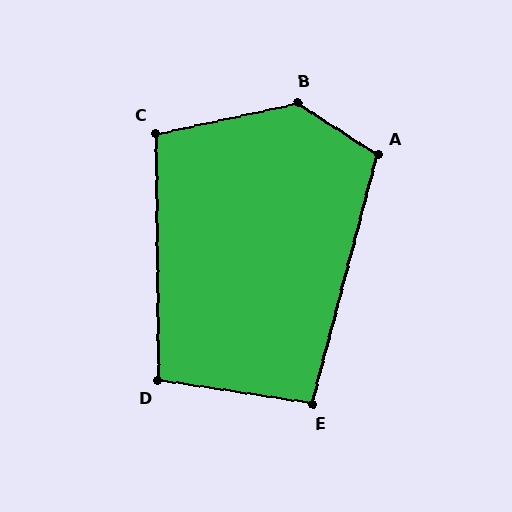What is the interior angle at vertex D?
Approximately 99 degrees (obtuse).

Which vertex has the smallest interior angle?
E, at approximately 96 degrees.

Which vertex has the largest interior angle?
B, at approximately 135 degrees.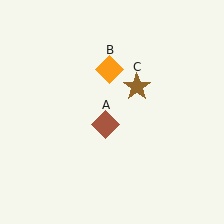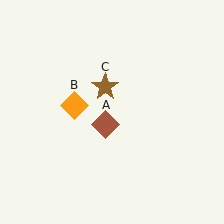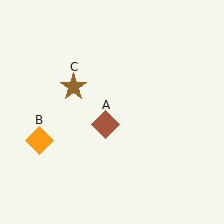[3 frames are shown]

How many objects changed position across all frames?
2 objects changed position: orange diamond (object B), brown star (object C).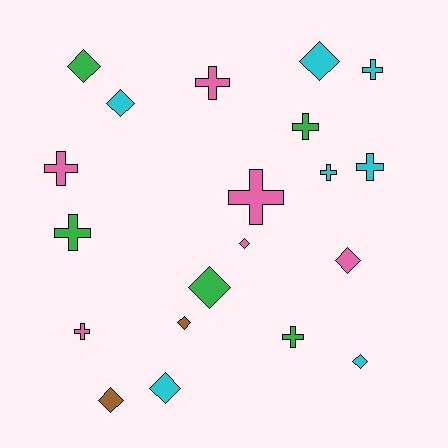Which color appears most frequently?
Cyan, with 7 objects.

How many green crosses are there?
There are 3 green crosses.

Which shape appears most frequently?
Cross, with 10 objects.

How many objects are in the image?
There are 20 objects.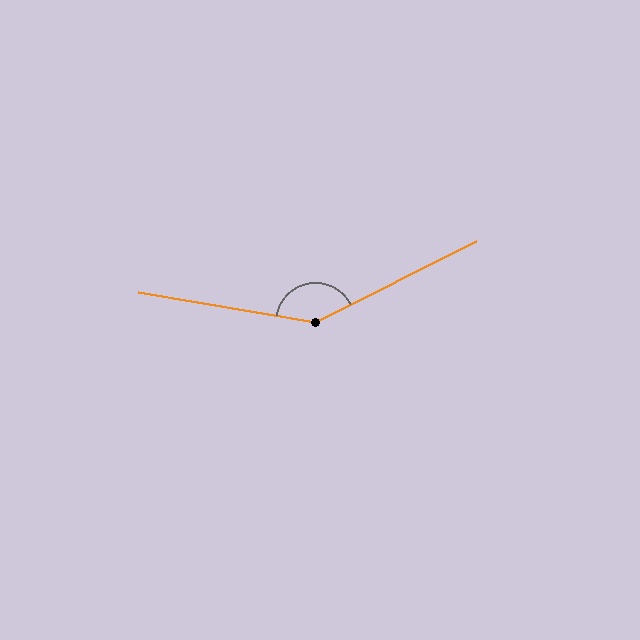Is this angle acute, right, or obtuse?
It is obtuse.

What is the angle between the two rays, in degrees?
Approximately 144 degrees.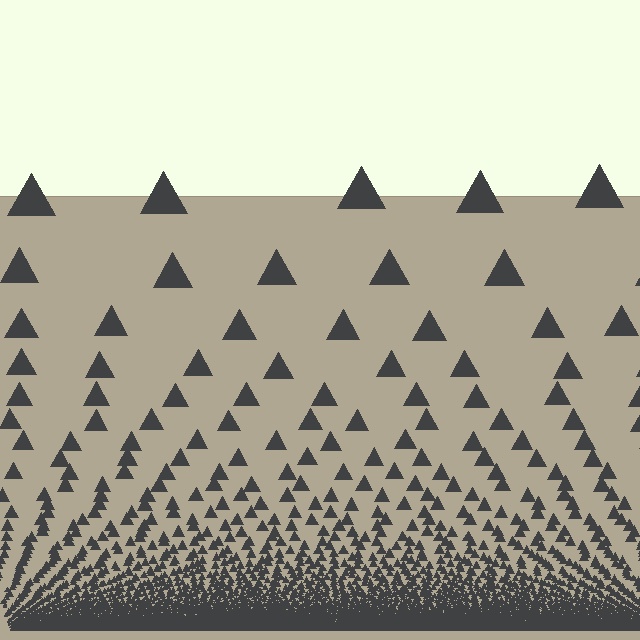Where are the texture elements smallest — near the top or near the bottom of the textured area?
Near the bottom.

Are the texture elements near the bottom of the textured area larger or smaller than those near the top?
Smaller. The gradient is inverted — elements near the bottom are smaller and denser.